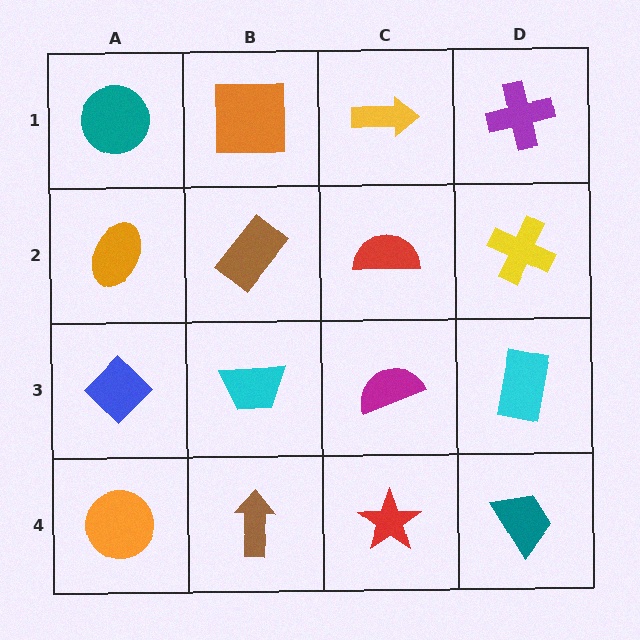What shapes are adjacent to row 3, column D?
A yellow cross (row 2, column D), a teal trapezoid (row 4, column D), a magenta semicircle (row 3, column C).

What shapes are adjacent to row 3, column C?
A red semicircle (row 2, column C), a red star (row 4, column C), a cyan trapezoid (row 3, column B), a cyan rectangle (row 3, column D).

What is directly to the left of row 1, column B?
A teal circle.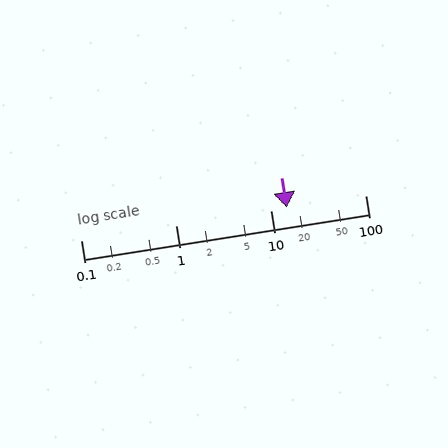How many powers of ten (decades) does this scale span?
The scale spans 3 decades, from 0.1 to 100.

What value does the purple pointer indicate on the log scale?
The pointer indicates approximately 15.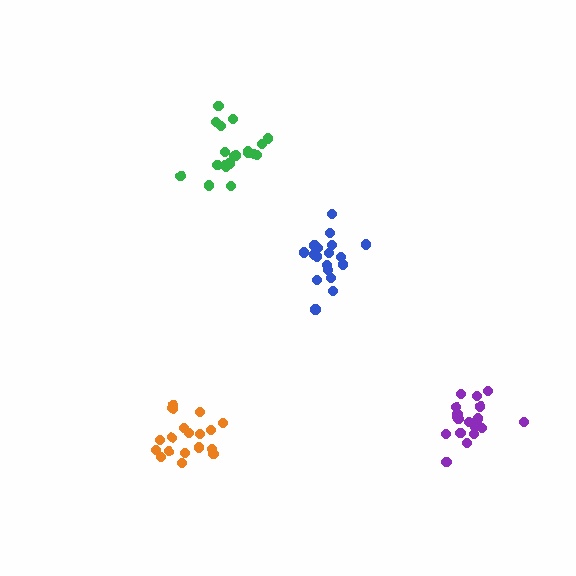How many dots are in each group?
Group 1: 18 dots, Group 2: 18 dots, Group 3: 19 dots, Group 4: 20 dots (75 total).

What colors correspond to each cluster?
The clusters are colored: blue, orange, purple, green.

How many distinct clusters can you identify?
There are 4 distinct clusters.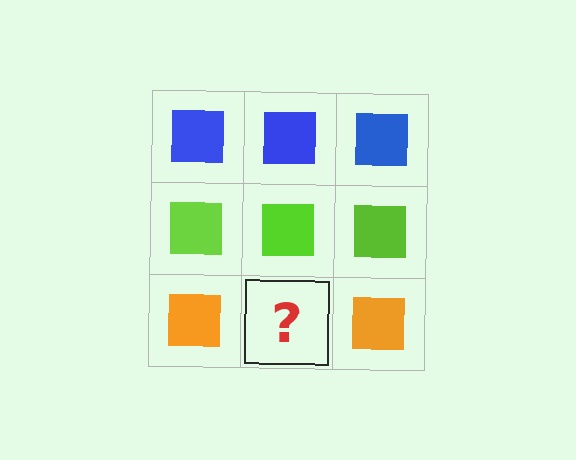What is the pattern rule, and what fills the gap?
The rule is that each row has a consistent color. The gap should be filled with an orange square.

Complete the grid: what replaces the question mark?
The question mark should be replaced with an orange square.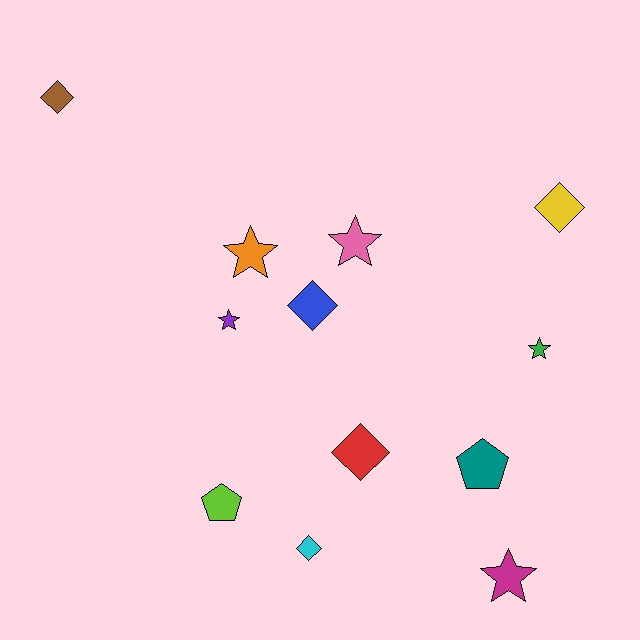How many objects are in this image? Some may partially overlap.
There are 12 objects.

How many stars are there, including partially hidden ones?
There are 5 stars.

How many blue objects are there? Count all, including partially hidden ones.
There is 1 blue object.